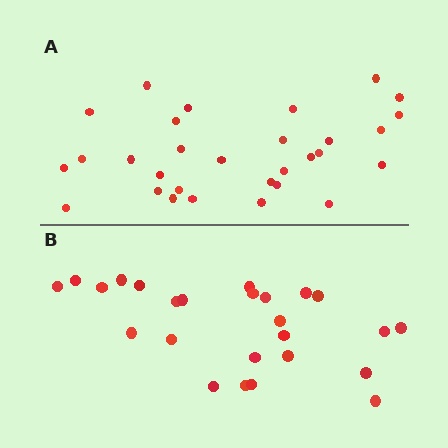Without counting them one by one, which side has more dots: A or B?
Region A (the top region) has more dots.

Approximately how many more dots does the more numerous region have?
Region A has about 5 more dots than region B.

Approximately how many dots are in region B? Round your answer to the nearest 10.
About 20 dots. (The exact count is 25, which rounds to 20.)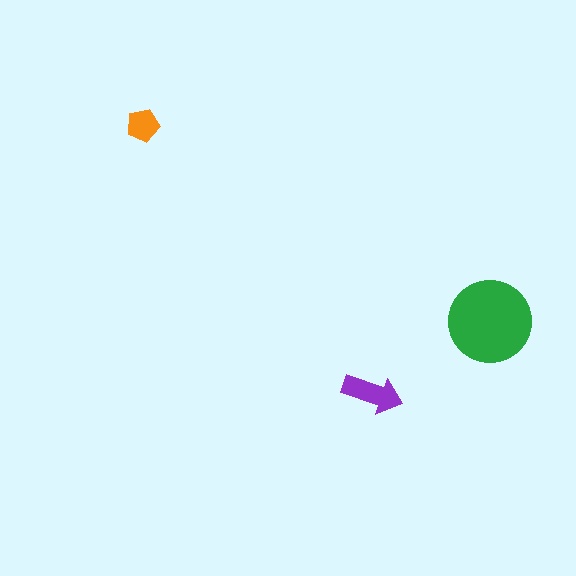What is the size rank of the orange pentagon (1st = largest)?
3rd.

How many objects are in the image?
There are 3 objects in the image.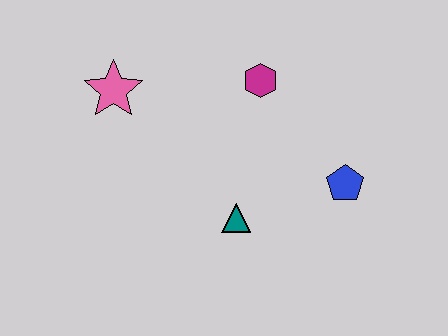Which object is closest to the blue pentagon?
The teal triangle is closest to the blue pentagon.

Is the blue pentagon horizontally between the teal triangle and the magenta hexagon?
No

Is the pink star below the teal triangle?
No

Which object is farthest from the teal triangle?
The pink star is farthest from the teal triangle.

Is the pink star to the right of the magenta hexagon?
No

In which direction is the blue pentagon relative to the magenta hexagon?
The blue pentagon is below the magenta hexagon.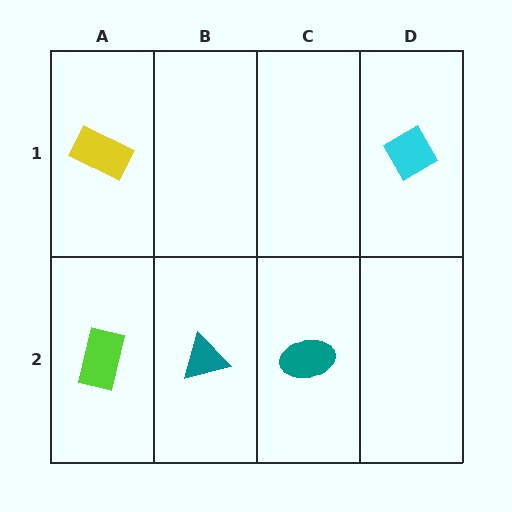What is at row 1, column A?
A yellow rectangle.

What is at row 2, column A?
A lime rectangle.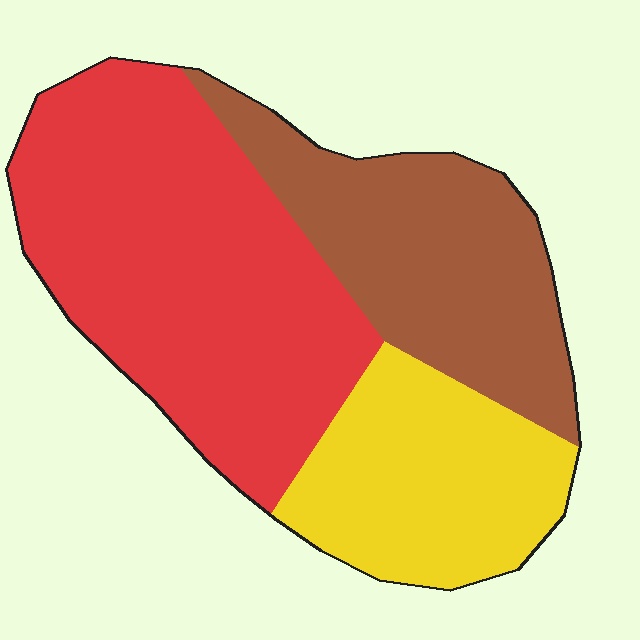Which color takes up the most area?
Red, at roughly 50%.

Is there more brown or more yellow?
Brown.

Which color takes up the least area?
Yellow, at roughly 25%.